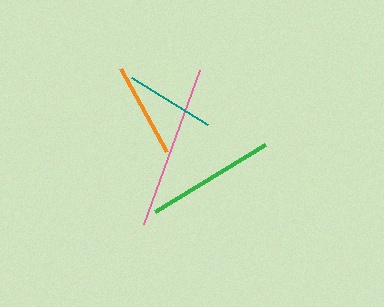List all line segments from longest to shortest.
From longest to shortest: pink, green, orange, teal.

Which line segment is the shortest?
The teal line is the shortest at approximately 89 pixels.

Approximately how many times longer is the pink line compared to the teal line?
The pink line is approximately 1.8 times the length of the teal line.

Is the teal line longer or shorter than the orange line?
The orange line is longer than the teal line.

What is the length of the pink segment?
The pink segment is approximately 163 pixels long.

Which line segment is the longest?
The pink line is the longest at approximately 163 pixels.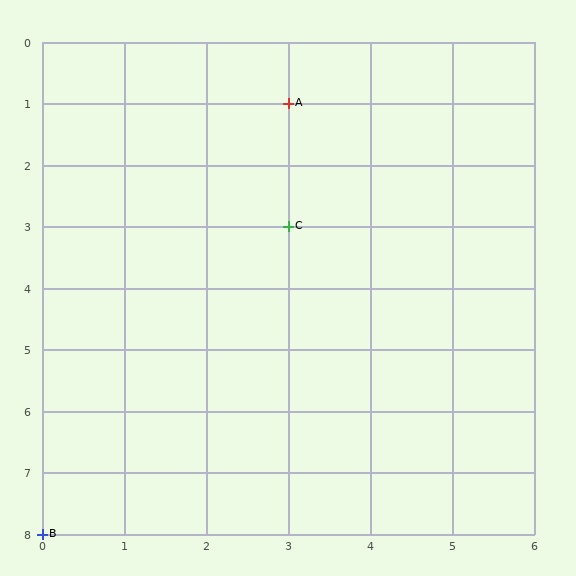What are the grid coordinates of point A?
Point A is at grid coordinates (3, 1).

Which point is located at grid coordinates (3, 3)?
Point C is at (3, 3).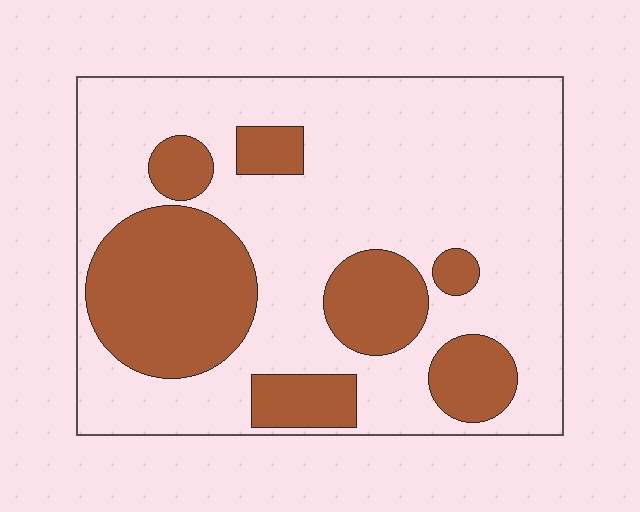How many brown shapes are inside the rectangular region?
7.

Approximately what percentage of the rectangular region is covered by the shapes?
Approximately 30%.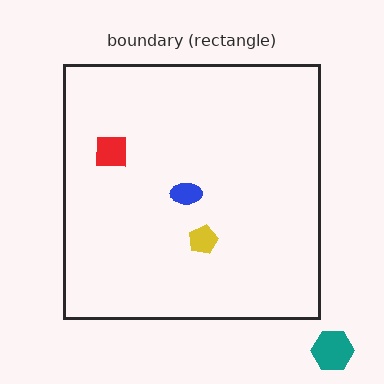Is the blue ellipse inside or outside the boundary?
Inside.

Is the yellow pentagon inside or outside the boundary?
Inside.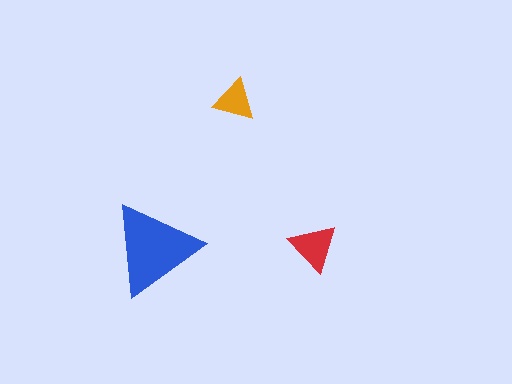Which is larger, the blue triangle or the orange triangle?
The blue one.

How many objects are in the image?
There are 3 objects in the image.